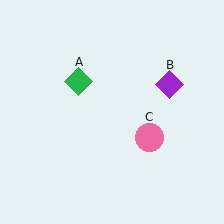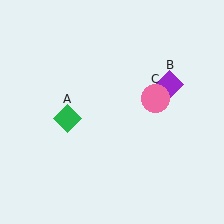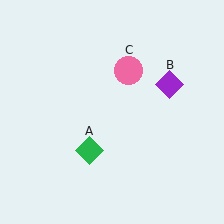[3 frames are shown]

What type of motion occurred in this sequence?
The green diamond (object A), pink circle (object C) rotated counterclockwise around the center of the scene.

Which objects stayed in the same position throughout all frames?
Purple diamond (object B) remained stationary.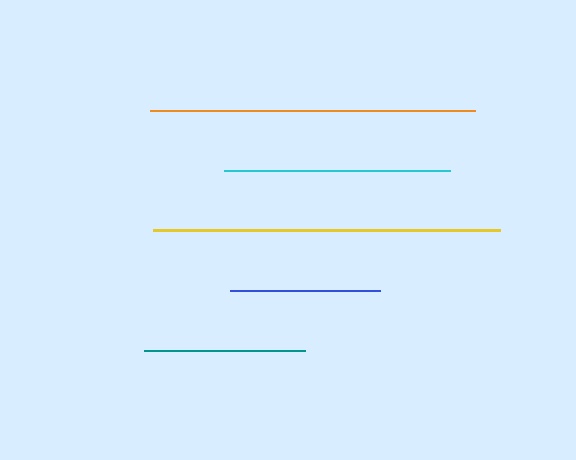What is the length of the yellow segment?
The yellow segment is approximately 347 pixels long.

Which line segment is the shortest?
The blue line is the shortest at approximately 150 pixels.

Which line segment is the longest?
The yellow line is the longest at approximately 347 pixels.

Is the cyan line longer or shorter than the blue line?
The cyan line is longer than the blue line.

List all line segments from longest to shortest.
From longest to shortest: yellow, orange, cyan, teal, blue.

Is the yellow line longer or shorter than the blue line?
The yellow line is longer than the blue line.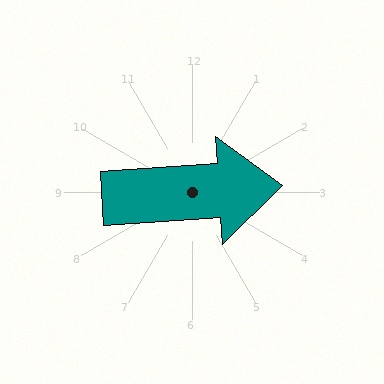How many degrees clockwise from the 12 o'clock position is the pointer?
Approximately 86 degrees.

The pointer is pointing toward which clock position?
Roughly 3 o'clock.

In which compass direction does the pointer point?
East.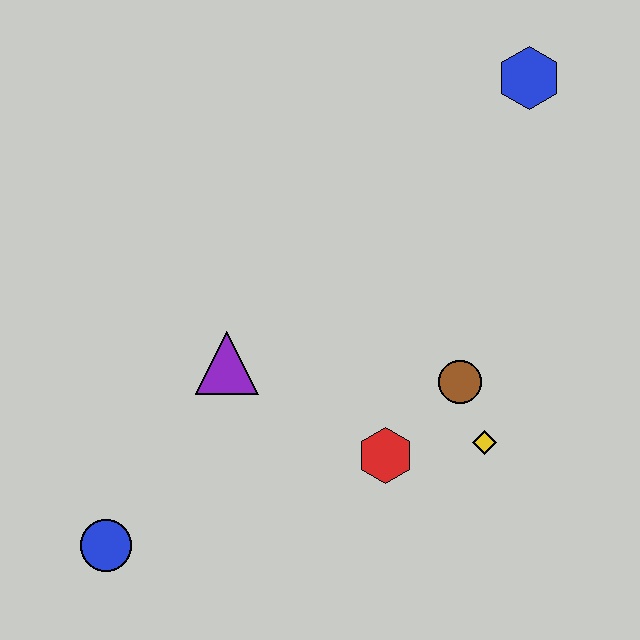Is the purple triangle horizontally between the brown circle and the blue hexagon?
No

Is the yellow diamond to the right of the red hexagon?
Yes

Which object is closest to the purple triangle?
The red hexagon is closest to the purple triangle.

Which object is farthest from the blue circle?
The blue hexagon is farthest from the blue circle.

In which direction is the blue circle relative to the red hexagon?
The blue circle is to the left of the red hexagon.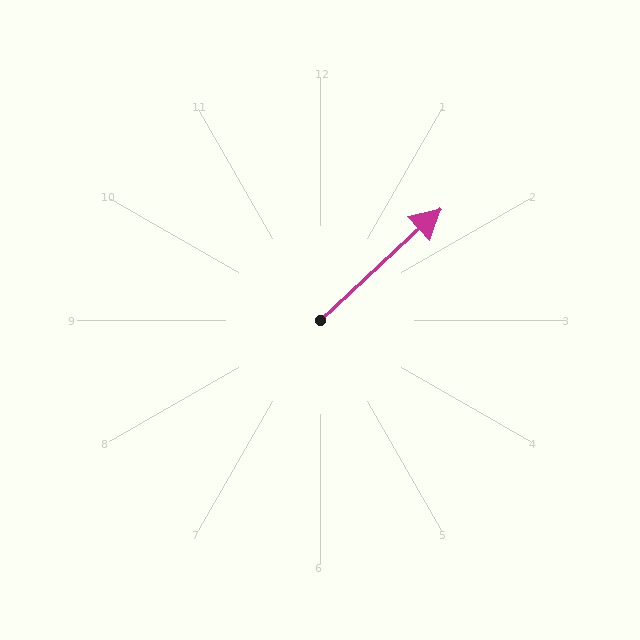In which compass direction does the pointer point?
Northeast.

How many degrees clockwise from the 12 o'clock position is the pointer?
Approximately 47 degrees.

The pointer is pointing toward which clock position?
Roughly 2 o'clock.